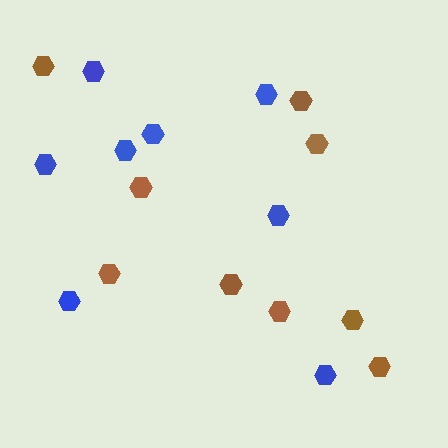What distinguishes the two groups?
There are 2 groups: one group of blue hexagons (8) and one group of brown hexagons (9).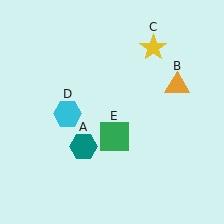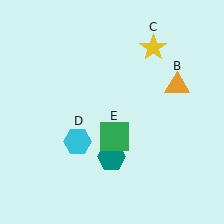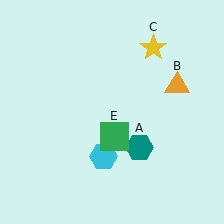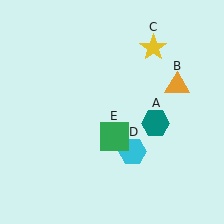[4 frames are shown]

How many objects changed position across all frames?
2 objects changed position: teal hexagon (object A), cyan hexagon (object D).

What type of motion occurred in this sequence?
The teal hexagon (object A), cyan hexagon (object D) rotated counterclockwise around the center of the scene.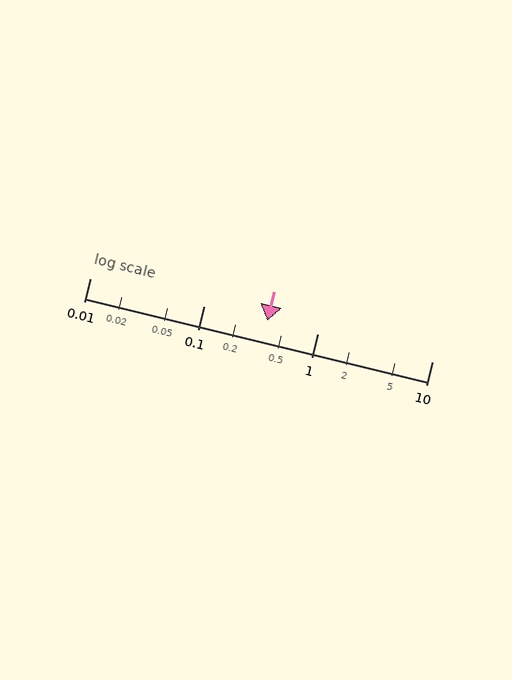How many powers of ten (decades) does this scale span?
The scale spans 3 decades, from 0.01 to 10.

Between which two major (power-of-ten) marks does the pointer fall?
The pointer is between 0.1 and 1.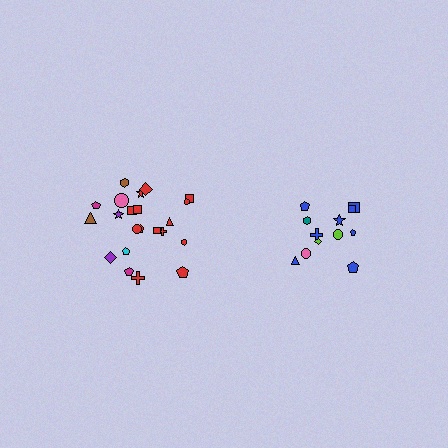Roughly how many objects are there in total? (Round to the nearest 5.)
Roughly 35 objects in total.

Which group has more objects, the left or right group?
The left group.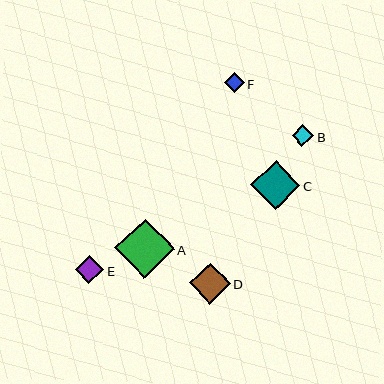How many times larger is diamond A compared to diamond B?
Diamond A is approximately 2.8 times the size of diamond B.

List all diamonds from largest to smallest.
From largest to smallest: A, C, D, E, B, F.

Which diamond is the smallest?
Diamond F is the smallest with a size of approximately 20 pixels.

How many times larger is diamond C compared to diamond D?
Diamond C is approximately 1.2 times the size of diamond D.